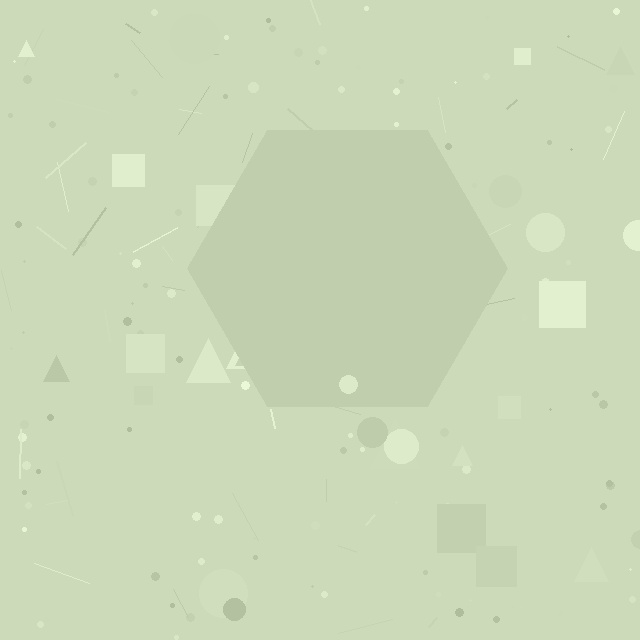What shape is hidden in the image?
A hexagon is hidden in the image.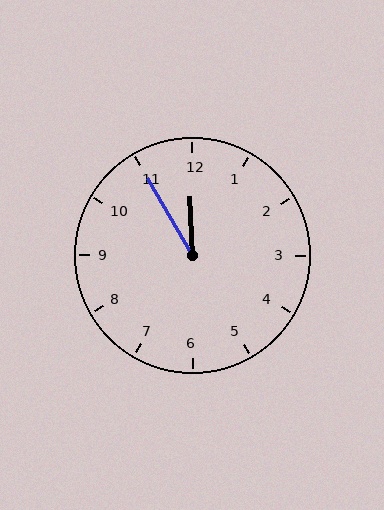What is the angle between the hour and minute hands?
Approximately 28 degrees.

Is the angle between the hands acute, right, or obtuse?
It is acute.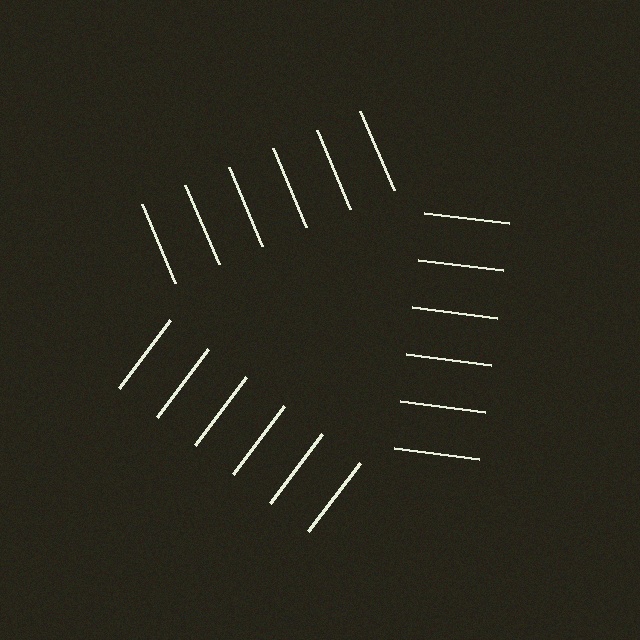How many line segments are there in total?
18 — 6 along each of the 3 edges.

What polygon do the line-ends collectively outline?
An illusory triangle — the line segments terminate on its edges but no continuous stroke is drawn.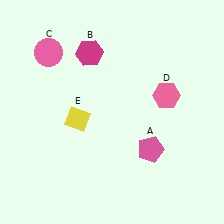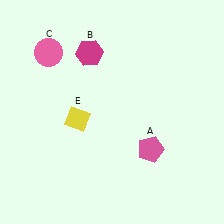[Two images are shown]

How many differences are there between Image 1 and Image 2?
There is 1 difference between the two images.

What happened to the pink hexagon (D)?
The pink hexagon (D) was removed in Image 2. It was in the top-right area of Image 1.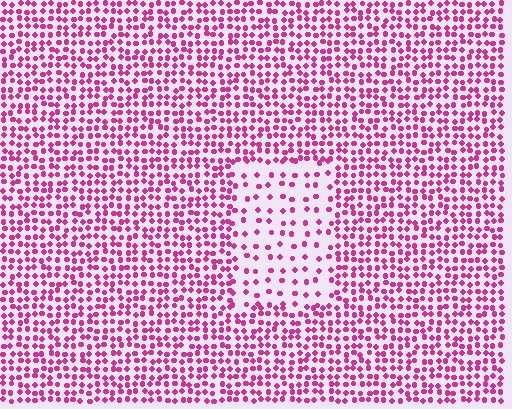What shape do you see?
I see a rectangle.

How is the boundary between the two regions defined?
The boundary is defined by a change in element density (approximately 2.4x ratio). All elements are the same color, size, and shape.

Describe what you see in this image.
The image contains small magenta elements arranged at two different densities. A rectangle-shaped region is visible where the elements are less densely packed than the surrounding area.